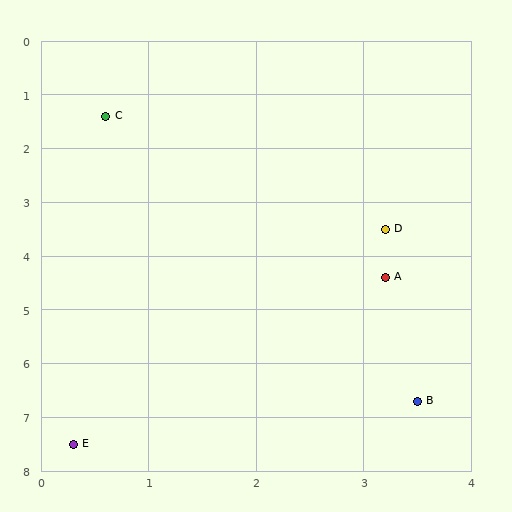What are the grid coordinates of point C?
Point C is at approximately (0.6, 1.4).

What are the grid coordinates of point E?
Point E is at approximately (0.3, 7.5).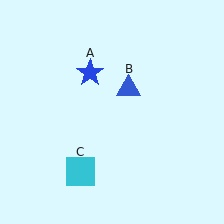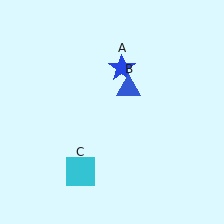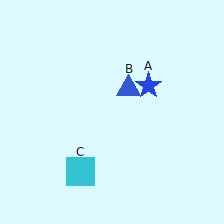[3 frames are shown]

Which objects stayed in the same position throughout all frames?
Blue triangle (object B) and cyan square (object C) remained stationary.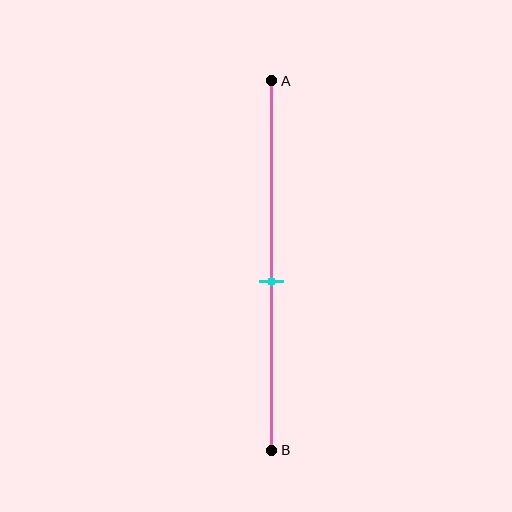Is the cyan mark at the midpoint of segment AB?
No, the mark is at about 55% from A, not at the 50% midpoint.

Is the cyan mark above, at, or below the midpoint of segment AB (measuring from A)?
The cyan mark is below the midpoint of segment AB.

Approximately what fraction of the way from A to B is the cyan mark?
The cyan mark is approximately 55% of the way from A to B.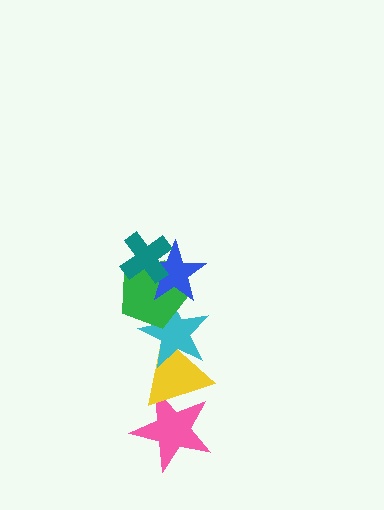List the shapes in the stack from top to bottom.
From top to bottom: the teal cross, the blue star, the green pentagon, the cyan star, the yellow triangle, the pink star.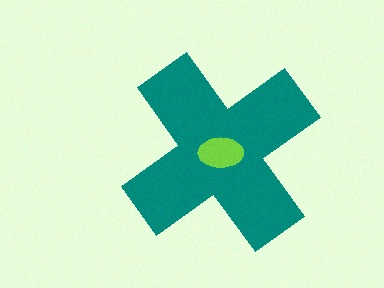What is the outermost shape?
The teal cross.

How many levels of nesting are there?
2.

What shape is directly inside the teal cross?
The lime ellipse.